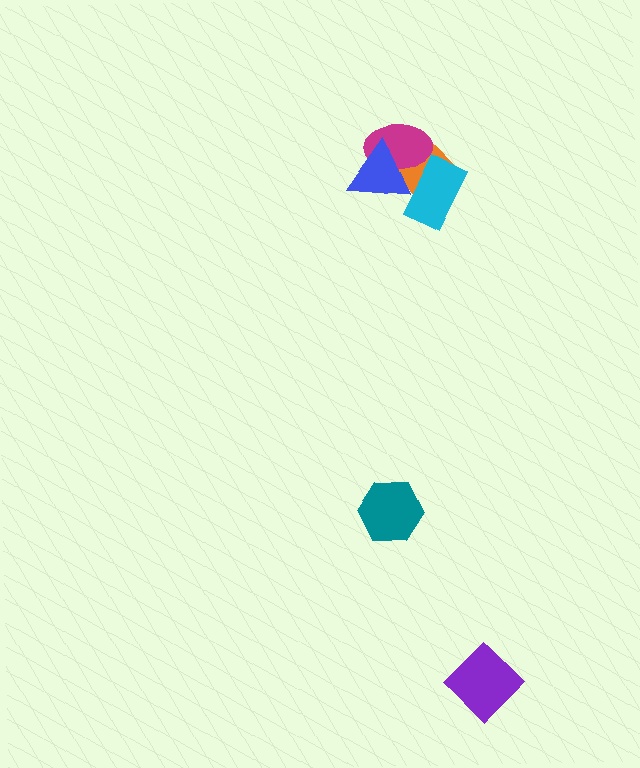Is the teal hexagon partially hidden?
No, no other shape covers it.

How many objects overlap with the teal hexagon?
0 objects overlap with the teal hexagon.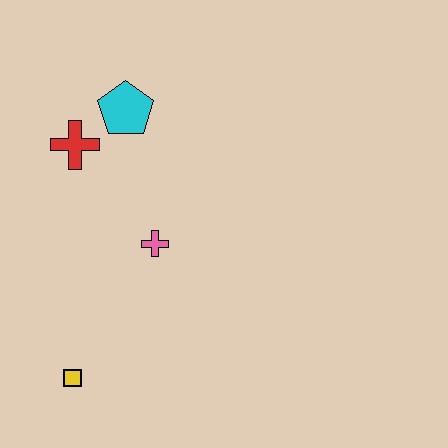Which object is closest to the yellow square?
The pink cross is closest to the yellow square.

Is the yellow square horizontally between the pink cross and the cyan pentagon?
No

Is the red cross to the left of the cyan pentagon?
Yes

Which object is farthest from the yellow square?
The cyan pentagon is farthest from the yellow square.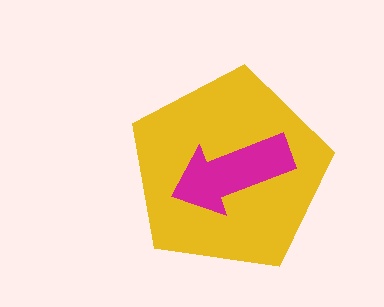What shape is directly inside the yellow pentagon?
The magenta arrow.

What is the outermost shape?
The yellow pentagon.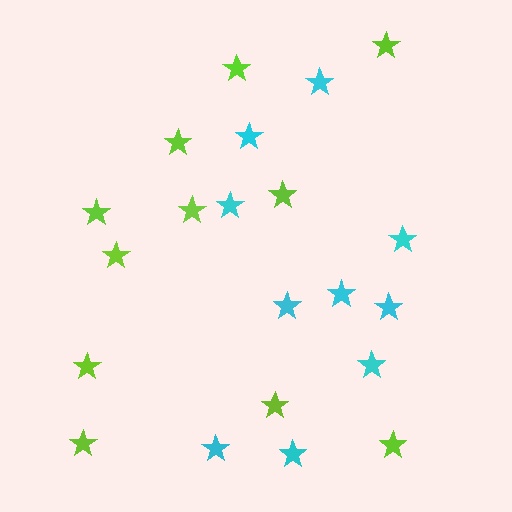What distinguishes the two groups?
There are 2 groups: one group of lime stars (11) and one group of cyan stars (10).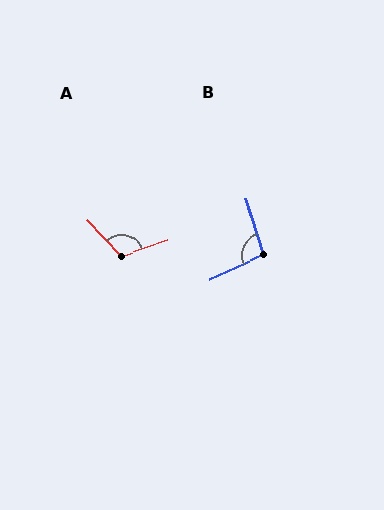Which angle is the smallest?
B, at approximately 98 degrees.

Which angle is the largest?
A, at approximately 114 degrees.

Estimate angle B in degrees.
Approximately 98 degrees.